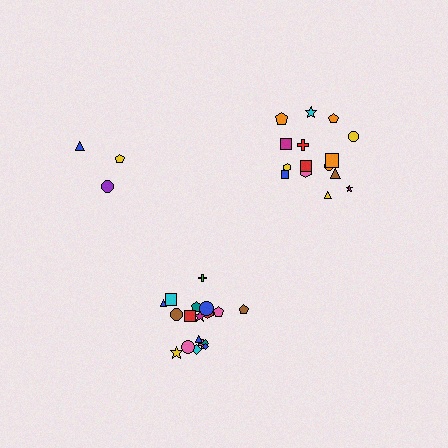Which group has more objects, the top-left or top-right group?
The top-right group.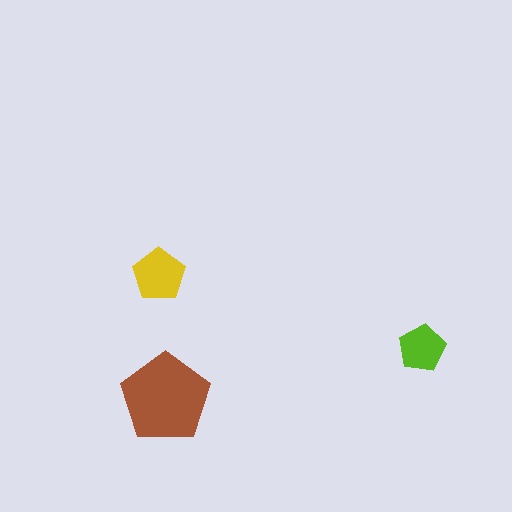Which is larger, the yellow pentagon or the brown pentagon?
The brown one.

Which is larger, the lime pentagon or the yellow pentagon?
The yellow one.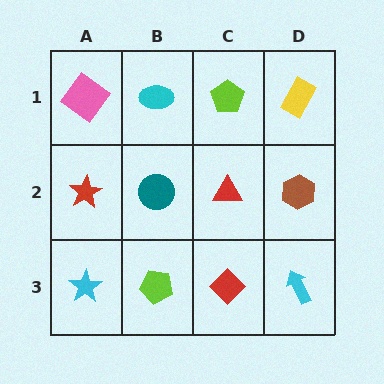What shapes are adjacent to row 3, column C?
A red triangle (row 2, column C), a lime pentagon (row 3, column B), a cyan arrow (row 3, column D).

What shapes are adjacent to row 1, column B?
A teal circle (row 2, column B), a pink diamond (row 1, column A), a lime pentagon (row 1, column C).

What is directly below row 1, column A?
A red star.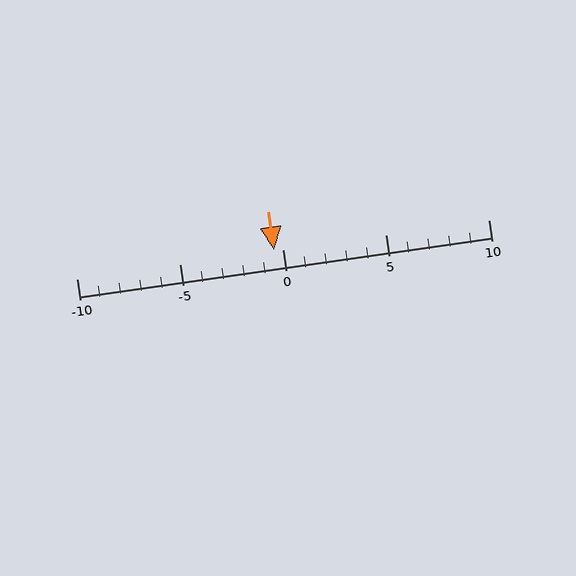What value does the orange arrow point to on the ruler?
The orange arrow points to approximately 0.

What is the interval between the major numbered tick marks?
The major tick marks are spaced 5 units apart.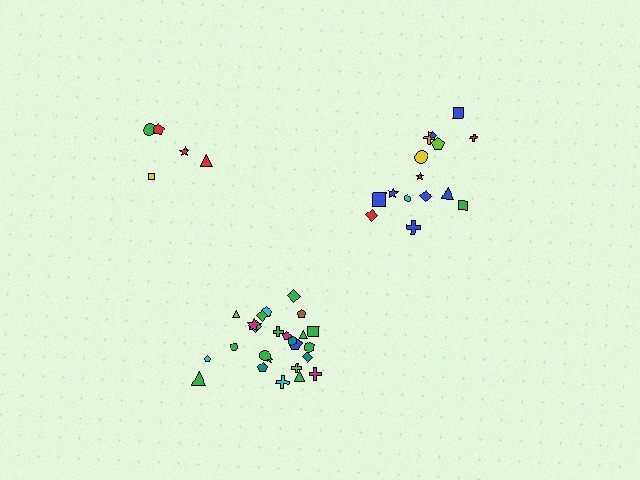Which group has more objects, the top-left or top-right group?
The top-right group.